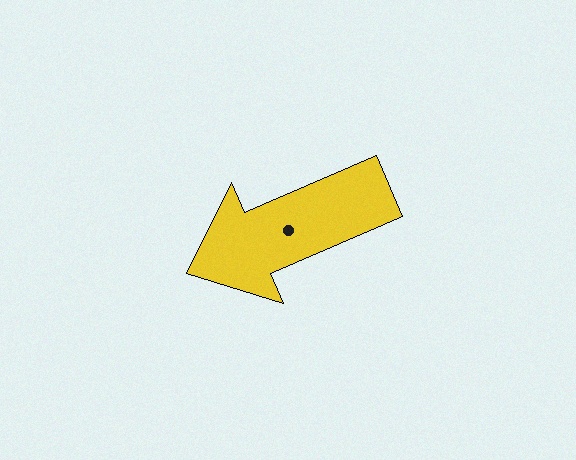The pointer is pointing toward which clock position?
Roughly 8 o'clock.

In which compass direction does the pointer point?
Southwest.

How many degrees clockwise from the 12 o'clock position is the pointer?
Approximately 247 degrees.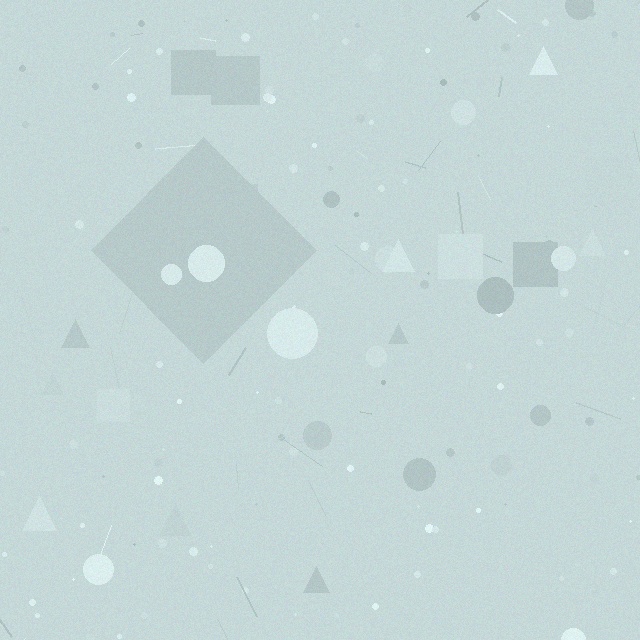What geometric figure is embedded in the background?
A diamond is embedded in the background.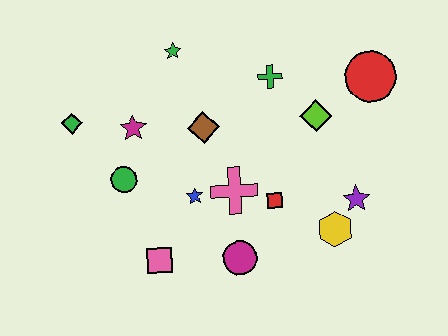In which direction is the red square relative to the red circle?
The red square is below the red circle.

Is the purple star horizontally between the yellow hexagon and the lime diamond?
No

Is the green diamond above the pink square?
Yes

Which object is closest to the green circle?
The magenta star is closest to the green circle.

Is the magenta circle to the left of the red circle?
Yes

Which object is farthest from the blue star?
The red circle is farthest from the blue star.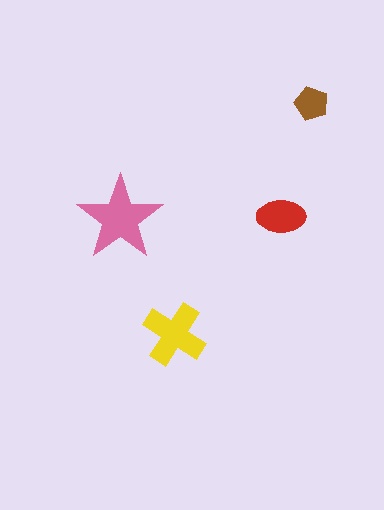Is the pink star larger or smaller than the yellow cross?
Larger.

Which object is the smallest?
The brown pentagon.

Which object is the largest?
The pink star.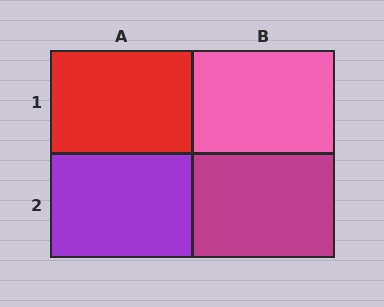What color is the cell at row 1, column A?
Red.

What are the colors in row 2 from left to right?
Purple, magenta.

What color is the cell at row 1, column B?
Pink.